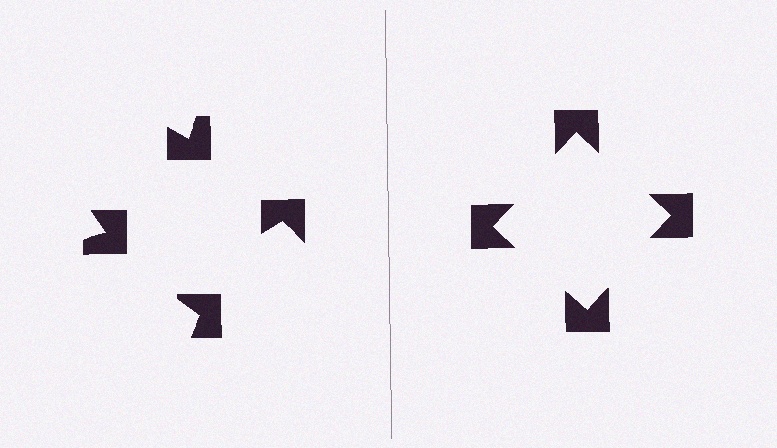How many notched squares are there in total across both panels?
8 — 4 on each side.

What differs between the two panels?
The notched squares are positioned identically on both sides; only the wedge orientations differ. On the right they align to a square; on the left they are misaligned.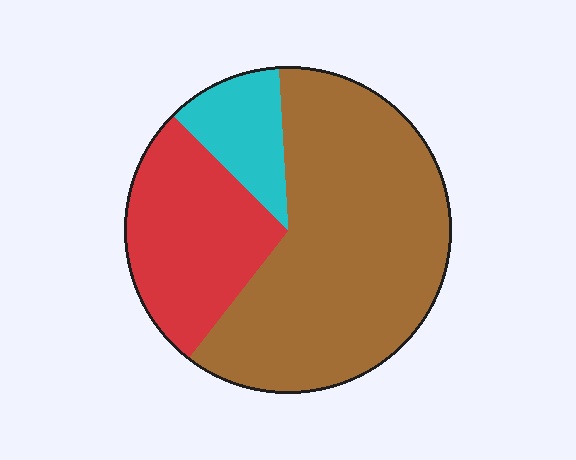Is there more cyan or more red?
Red.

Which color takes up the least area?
Cyan, at roughly 10%.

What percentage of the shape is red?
Red takes up about one quarter (1/4) of the shape.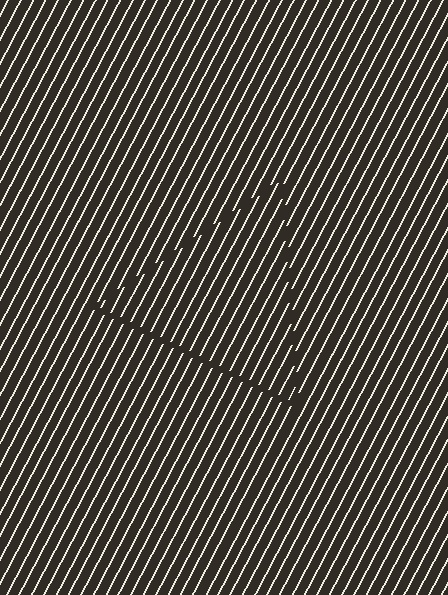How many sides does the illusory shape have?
3 sides — the line-ends trace a triangle.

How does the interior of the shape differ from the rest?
The interior of the shape contains the same grating, shifted by half a period — the contour is defined by the phase discontinuity where line-ends from the inner and outer gratings abut.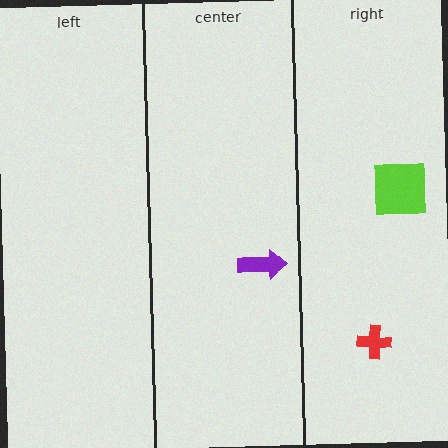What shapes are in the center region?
The purple arrow.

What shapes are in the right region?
The red cross, the lime square.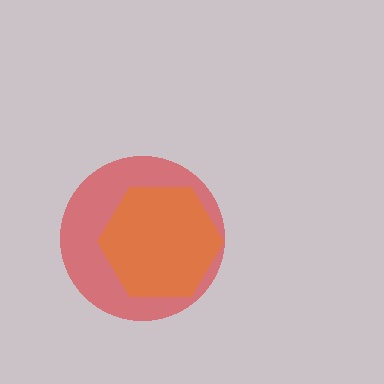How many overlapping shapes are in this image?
There are 2 overlapping shapes in the image.